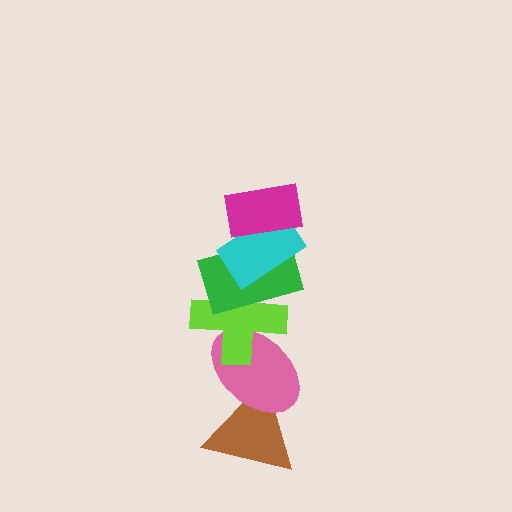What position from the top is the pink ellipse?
The pink ellipse is 5th from the top.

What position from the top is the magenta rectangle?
The magenta rectangle is 1st from the top.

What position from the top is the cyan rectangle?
The cyan rectangle is 2nd from the top.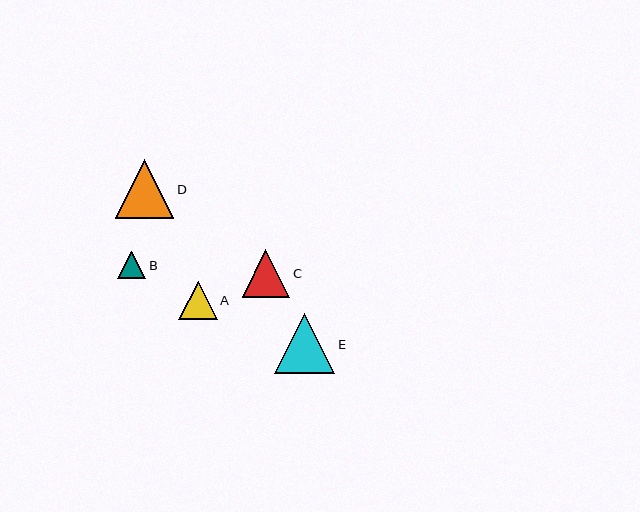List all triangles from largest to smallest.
From largest to smallest: E, D, C, A, B.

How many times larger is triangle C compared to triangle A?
Triangle C is approximately 1.2 times the size of triangle A.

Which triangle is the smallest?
Triangle B is the smallest with a size of approximately 28 pixels.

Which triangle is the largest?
Triangle E is the largest with a size of approximately 60 pixels.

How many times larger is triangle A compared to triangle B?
Triangle A is approximately 1.4 times the size of triangle B.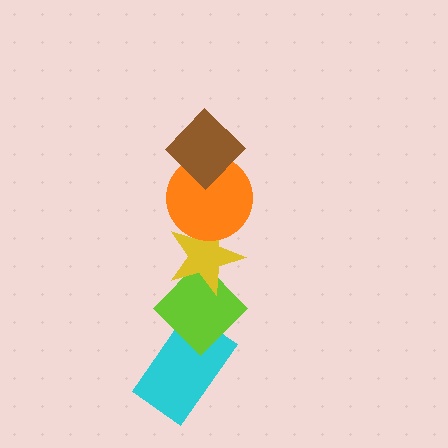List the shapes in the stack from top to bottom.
From top to bottom: the brown diamond, the orange circle, the yellow star, the lime diamond, the cyan rectangle.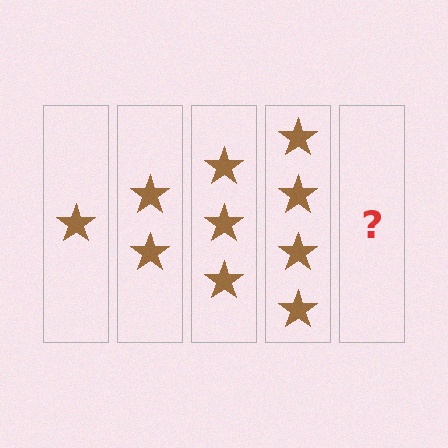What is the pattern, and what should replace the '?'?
The pattern is that each step adds one more star. The '?' should be 5 stars.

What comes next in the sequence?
The next element should be 5 stars.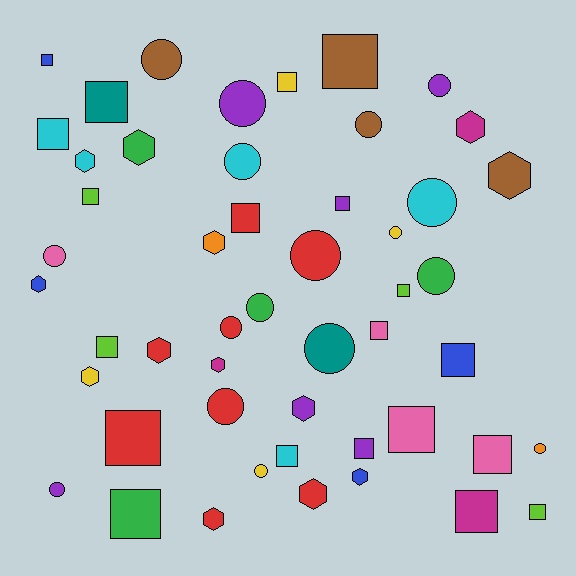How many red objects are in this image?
There are 8 red objects.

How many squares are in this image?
There are 20 squares.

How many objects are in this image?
There are 50 objects.